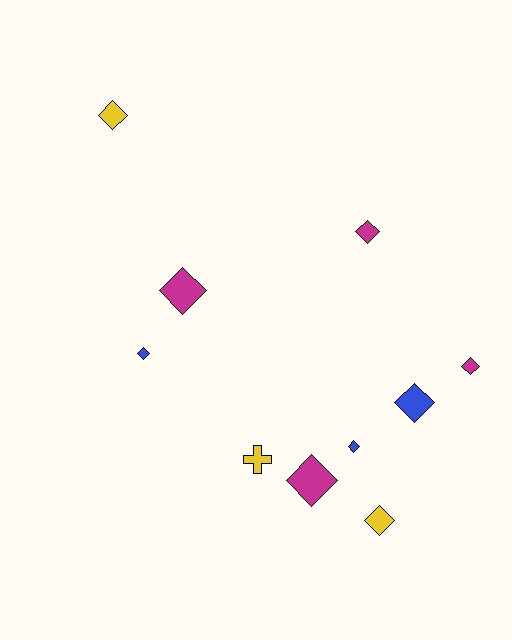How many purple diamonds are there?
There are no purple diamonds.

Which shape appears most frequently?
Diamond, with 9 objects.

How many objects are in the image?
There are 10 objects.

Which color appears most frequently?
Magenta, with 4 objects.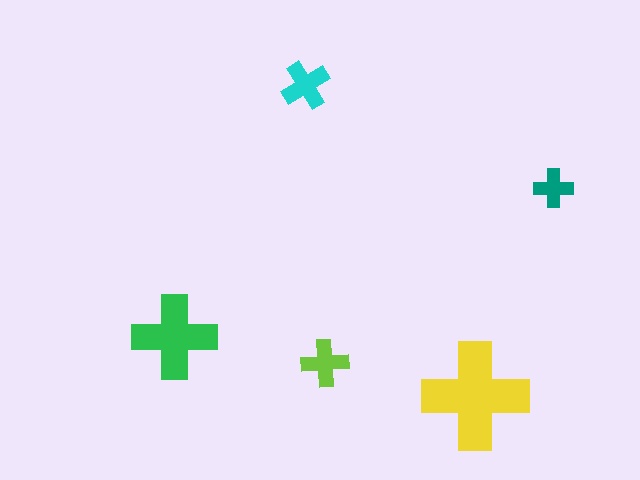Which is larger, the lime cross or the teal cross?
The lime one.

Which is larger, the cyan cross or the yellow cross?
The yellow one.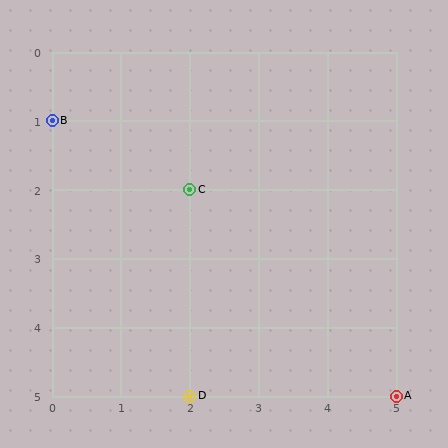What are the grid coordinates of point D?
Point D is at grid coordinates (2, 5).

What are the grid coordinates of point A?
Point A is at grid coordinates (5, 5).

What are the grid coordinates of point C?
Point C is at grid coordinates (2, 2).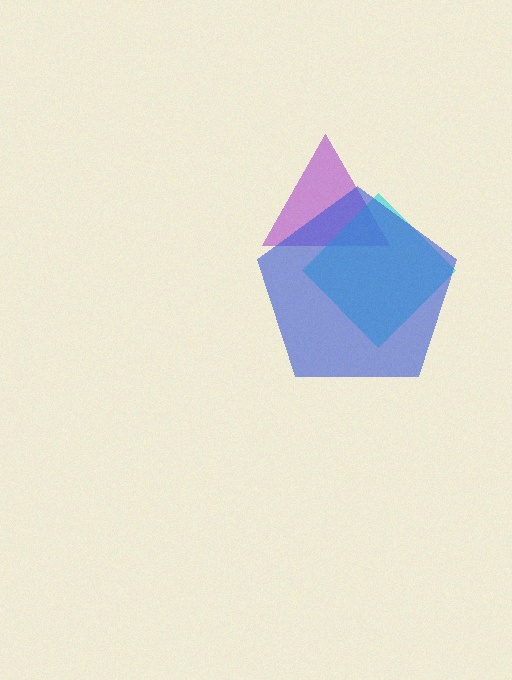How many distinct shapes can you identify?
There are 3 distinct shapes: a purple triangle, a cyan diamond, a blue pentagon.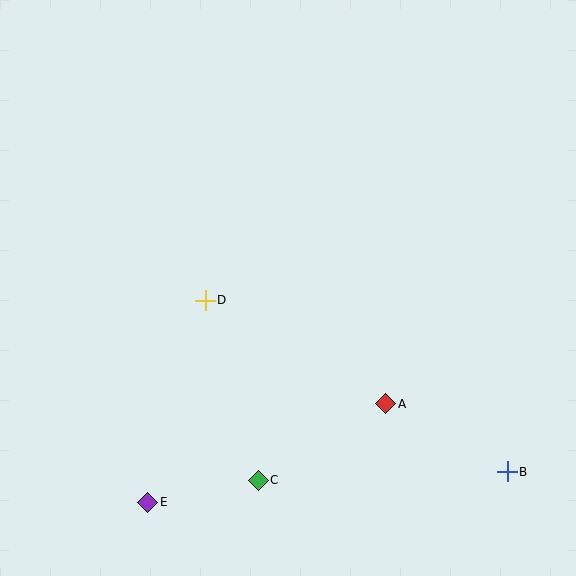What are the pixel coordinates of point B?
Point B is at (507, 472).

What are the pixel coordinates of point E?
Point E is at (148, 502).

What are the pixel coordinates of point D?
Point D is at (205, 300).